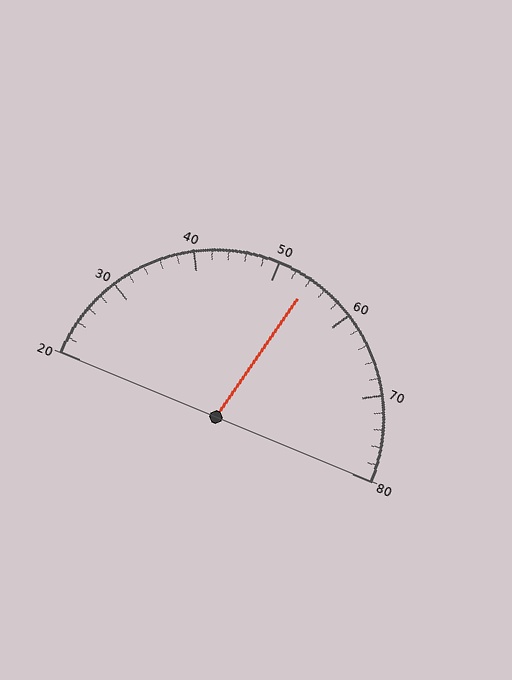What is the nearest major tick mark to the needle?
The nearest major tick mark is 50.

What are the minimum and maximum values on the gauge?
The gauge ranges from 20 to 80.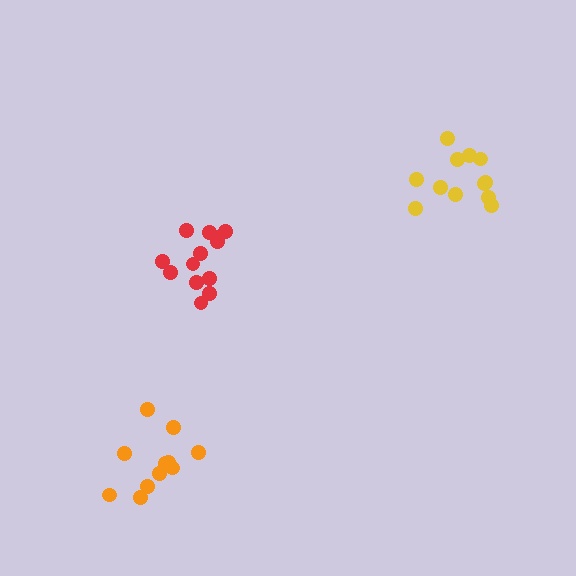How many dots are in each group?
Group 1: 11 dots, Group 2: 13 dots, Group 3: 12 dots (36 total).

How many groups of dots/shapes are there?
There are 3 groups.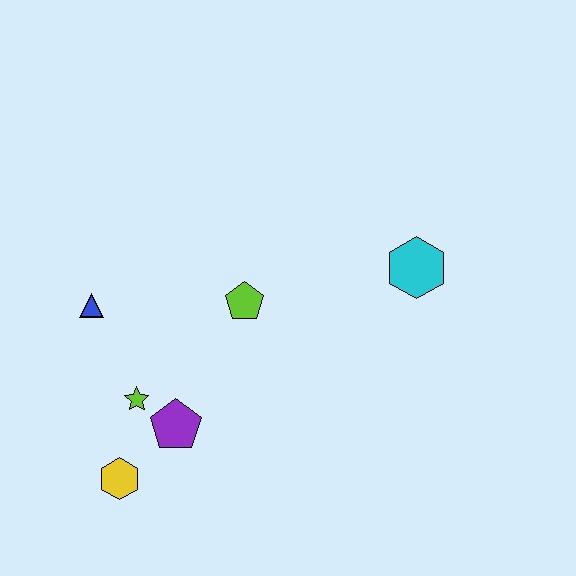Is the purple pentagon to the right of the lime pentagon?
No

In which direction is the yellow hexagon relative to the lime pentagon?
The yellow hexagon is below the lime pentagon.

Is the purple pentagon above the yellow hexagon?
Yes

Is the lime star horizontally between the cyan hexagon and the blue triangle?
Yes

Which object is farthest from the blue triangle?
The cyan hexagon is farthest from the blue triangle.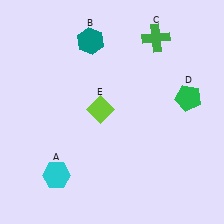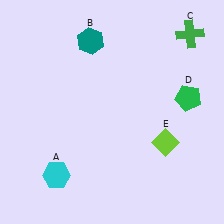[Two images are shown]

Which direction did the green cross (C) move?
The green cross (C) moved right.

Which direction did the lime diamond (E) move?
The lime diamond (E) moved right.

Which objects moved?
The objects that moved are: the green cross (C), the lime diamond (E).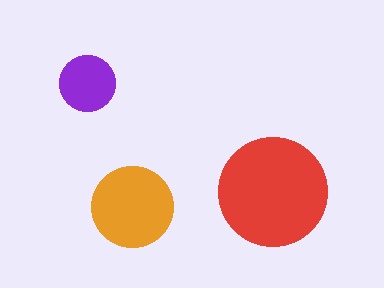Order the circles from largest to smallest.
the red one, the orange one, the purple one.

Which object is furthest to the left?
The purple circle is leftmost.